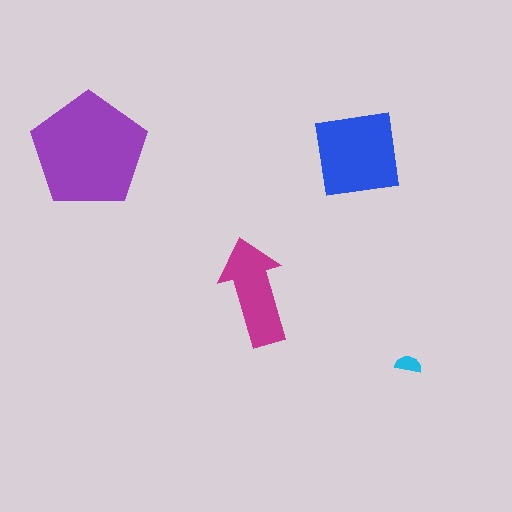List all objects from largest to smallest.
The purple pentagon, the blue square, the magenta arrow, the cyan semicircle.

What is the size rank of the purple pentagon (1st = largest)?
1st.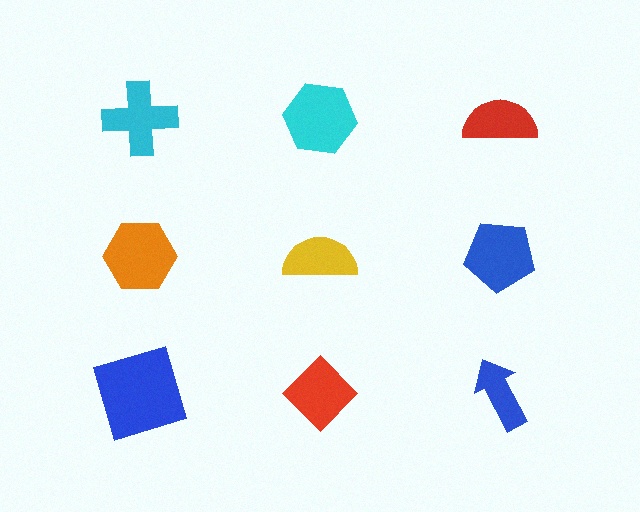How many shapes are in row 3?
3 shapes.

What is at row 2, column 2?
A yellow semicircle.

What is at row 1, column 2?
A cyan hexagon.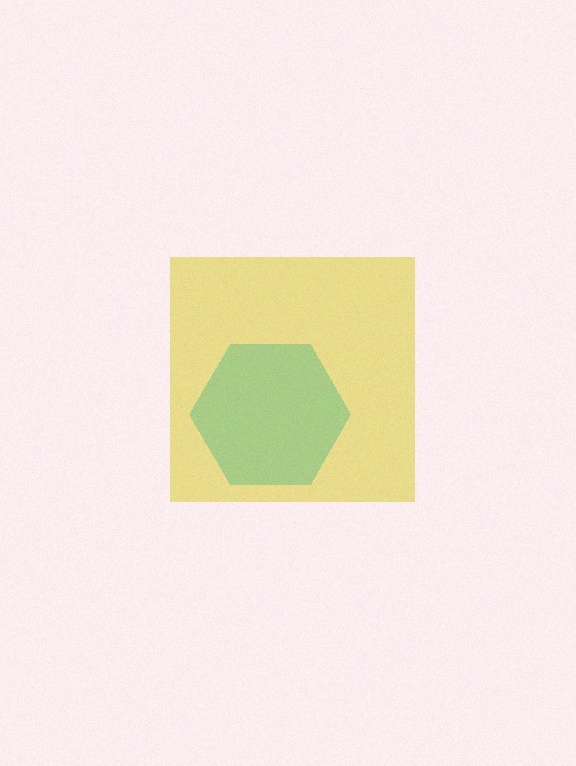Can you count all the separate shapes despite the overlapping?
Yes, there are 2 separate shapes.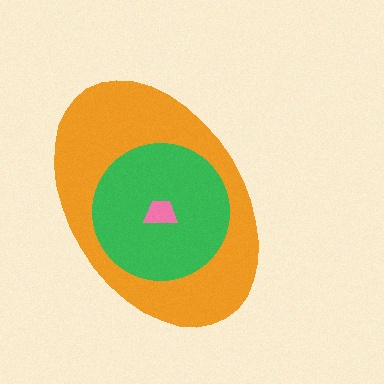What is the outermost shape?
The orange ellipse.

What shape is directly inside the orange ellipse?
The green circle.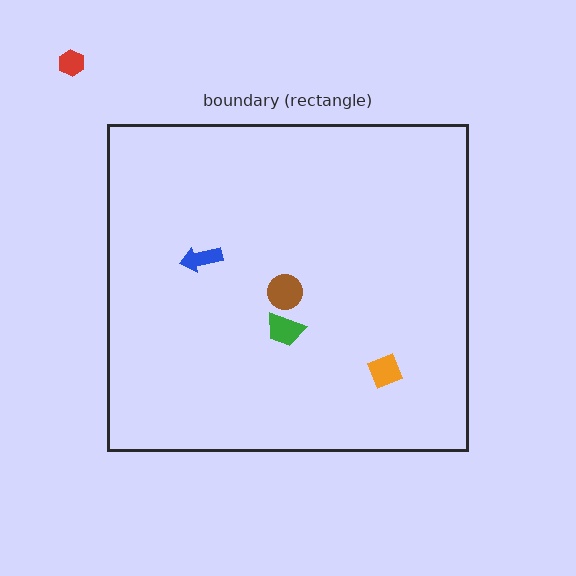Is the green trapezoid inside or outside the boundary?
Inside.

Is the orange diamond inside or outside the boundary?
Inside.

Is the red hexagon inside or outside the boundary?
Outside.